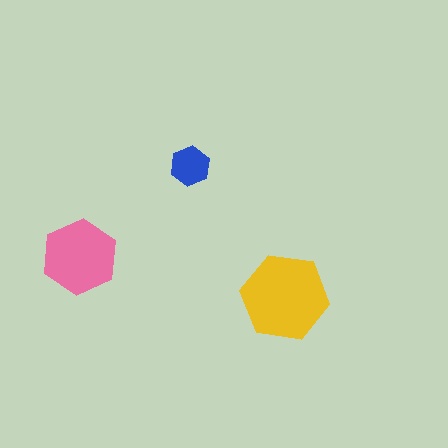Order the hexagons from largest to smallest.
the yellow one, the pink one, the blue one.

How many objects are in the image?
There are 3 objects in the image.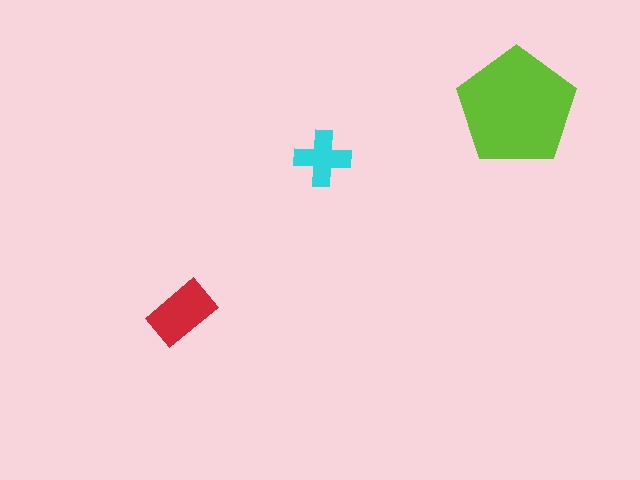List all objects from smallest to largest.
The cyan cross, the red rectangle, the lime pentagon.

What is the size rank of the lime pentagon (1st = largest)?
1st.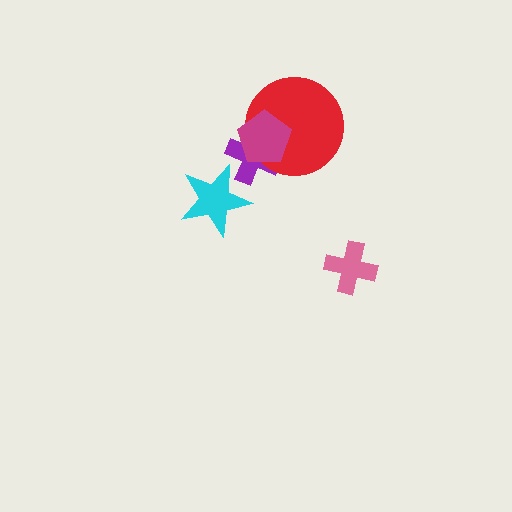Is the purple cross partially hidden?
Yes, it is partially covered by another shape.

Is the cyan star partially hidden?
No, no other shape covers it.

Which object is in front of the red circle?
The magenta pentagon is in front of the red circle.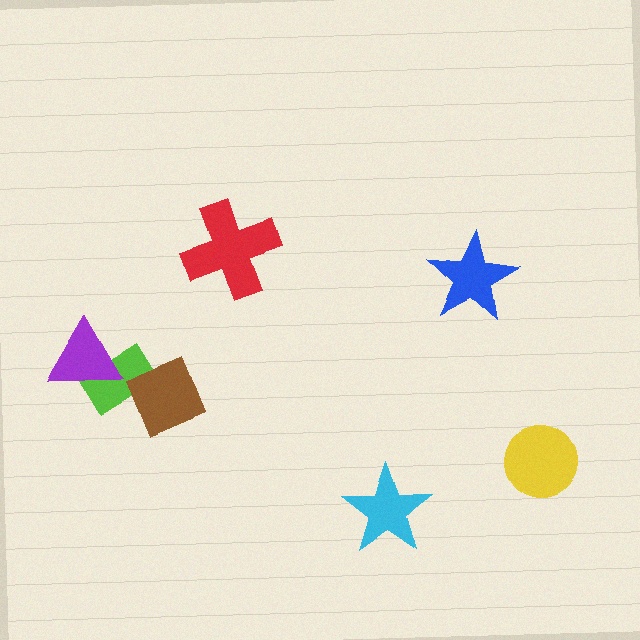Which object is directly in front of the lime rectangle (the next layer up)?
The purple triangle is directly in front of the lime rectangle.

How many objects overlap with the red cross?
0 objects overlap with the red cross.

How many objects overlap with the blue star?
0 objects overlap with the blue star.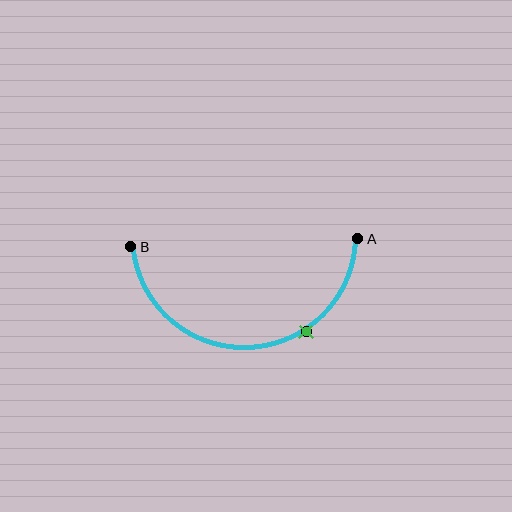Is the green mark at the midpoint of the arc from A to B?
No. The green mark lies on the arc but is closer to endpoint A. The arc midpoint would be at the point on the curve equidistant along the arc from both A and B.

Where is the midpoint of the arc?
The arc midpoint is the point on the curve farthest from the straight line joining A and B. It sits below that line.